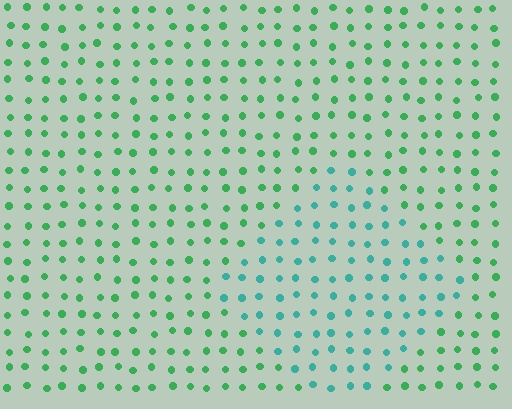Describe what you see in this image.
The image is filled with small green elements in a uniform arrangement. A diamond-shaped region is visible where the elements are tinted to a slightly different hue, forming a subtle color boundary.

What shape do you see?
I see a diamond.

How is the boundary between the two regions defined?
The boundary is defined purely by a slight shift in hue (about 38 degrees). Spacing, size, and orientation are identical on both sides.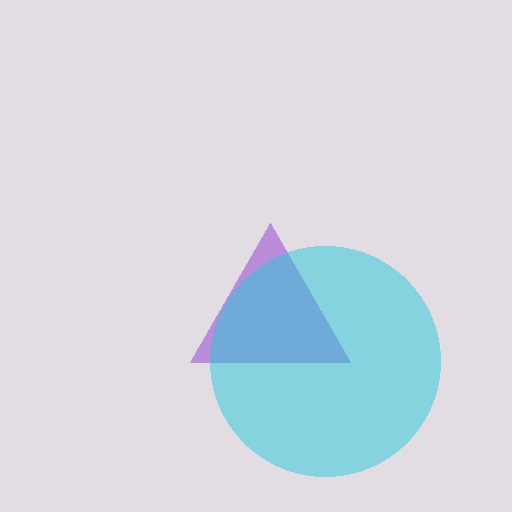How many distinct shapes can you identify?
There are 2 distinct shapes: a purple triangle, a cyan circle.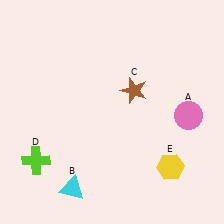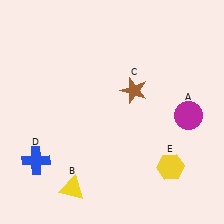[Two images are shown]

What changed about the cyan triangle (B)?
In Image 1, B is cyan. In Image 2, it changed to yellow.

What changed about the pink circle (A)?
In Image 1, A is pink. In Image 2, it changed to magenta.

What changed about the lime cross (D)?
In Image 1, D is lime. In Image 2, it changed to blue.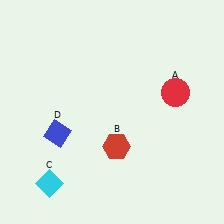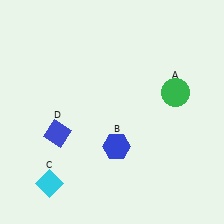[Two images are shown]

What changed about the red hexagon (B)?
In Image 1, B is red. In Image 2, it changed to blue.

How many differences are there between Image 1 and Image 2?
There are 2 differences between the two images.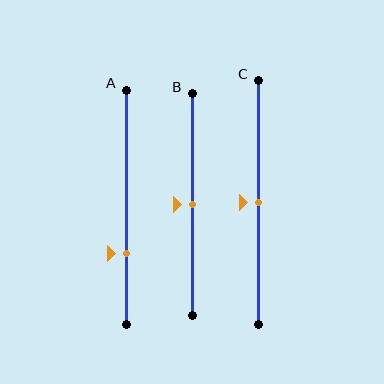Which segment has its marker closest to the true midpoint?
Segment B has its marker closest to the true midpoint.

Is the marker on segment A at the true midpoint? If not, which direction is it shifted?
No, the marker on segment A is shifted downward by about 20% of the segment length.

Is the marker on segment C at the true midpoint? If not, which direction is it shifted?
Yes, the marker on segment C is at the true midpoint.